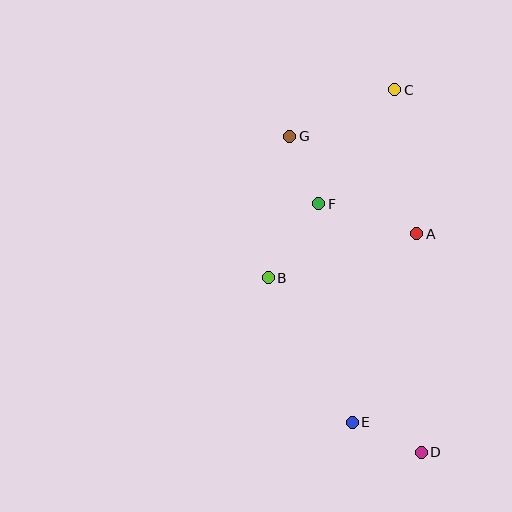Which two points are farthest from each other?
Points C and D are farthest from each other.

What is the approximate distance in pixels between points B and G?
The distance between B and G is approximately 143 pixels.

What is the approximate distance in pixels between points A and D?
The distance between A and D is approximately 219 pixels.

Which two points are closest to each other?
Points F and G are closest to each other.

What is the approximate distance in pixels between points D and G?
The distance between D and G is approximately 342 pixels.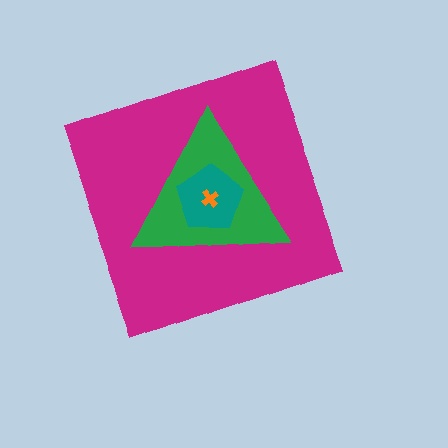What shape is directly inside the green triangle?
The teal pentagon.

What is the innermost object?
The orange cross.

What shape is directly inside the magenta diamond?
The green triangle.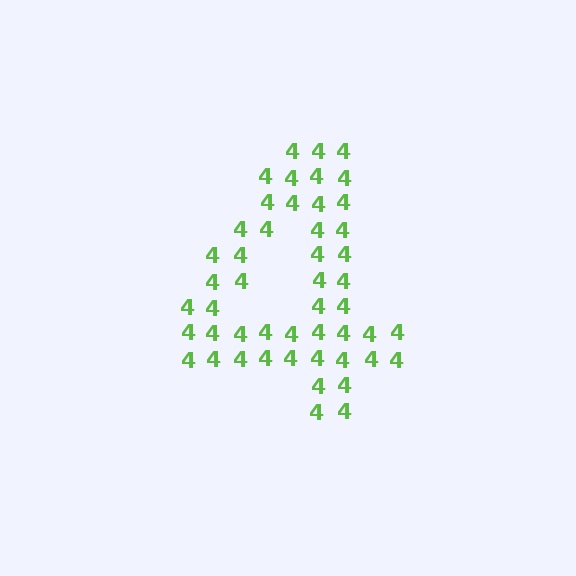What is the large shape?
The large shape is the digit 4.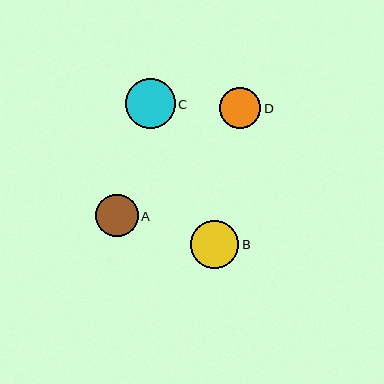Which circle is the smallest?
Circle D is the smallest with a size of approximately 41 pixels.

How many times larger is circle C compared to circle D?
Circle C is approximately 1.2 times the size of circle D.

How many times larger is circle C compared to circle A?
Circle C is approximately 1.2 times the size of circle A.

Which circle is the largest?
Circle C is the largest with a size of approximately 50 pixels.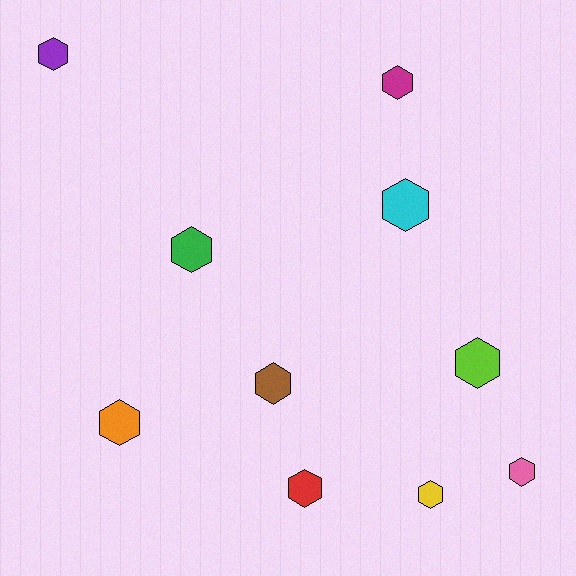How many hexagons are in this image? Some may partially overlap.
There are 10 hexagons.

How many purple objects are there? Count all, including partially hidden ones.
There is 1 purple object.